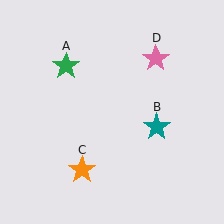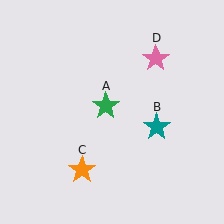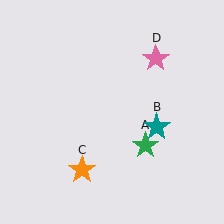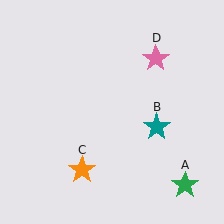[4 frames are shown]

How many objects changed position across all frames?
1 object changed position: green star (object A).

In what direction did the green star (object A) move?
The green star (object A) moved down and to the right.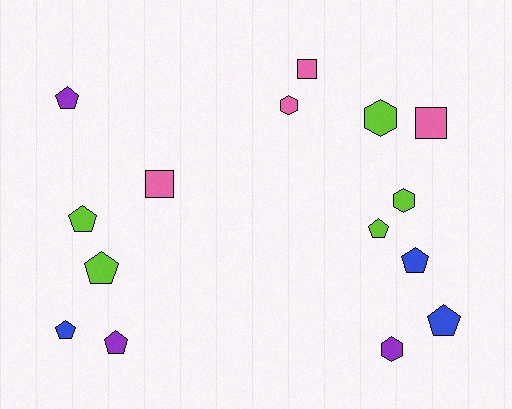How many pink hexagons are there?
There is 1 pink hexagon.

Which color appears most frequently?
Lime, with 5 objects.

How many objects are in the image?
There are 15 objects.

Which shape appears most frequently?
Pentagon, with 8 objects.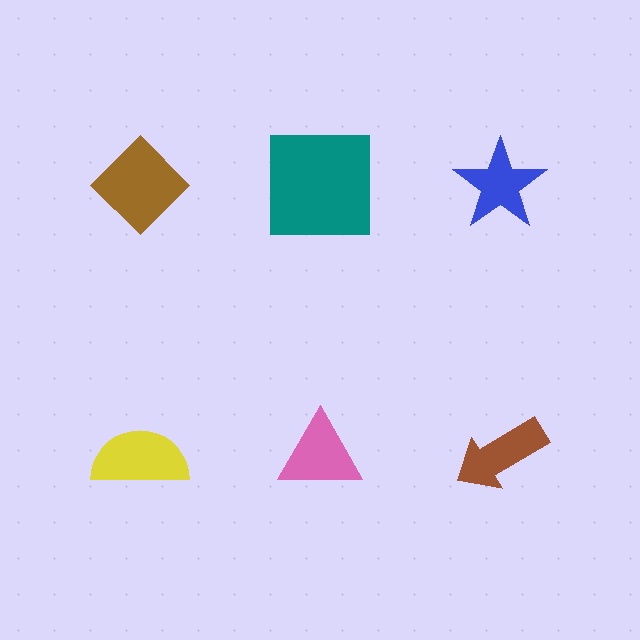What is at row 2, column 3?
A brown arrow.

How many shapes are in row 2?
3 shapes.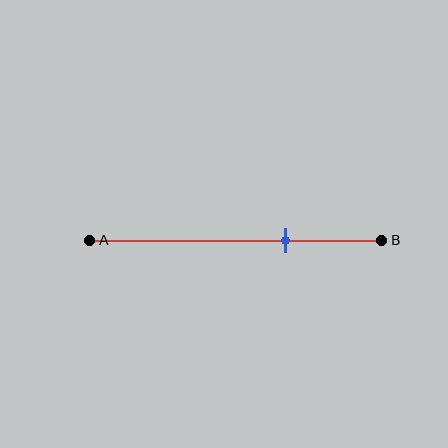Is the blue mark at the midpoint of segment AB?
No, the mark is at about 65% from A, not at the 50% midpoint.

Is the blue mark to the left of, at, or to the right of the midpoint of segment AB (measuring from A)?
The blue mark is to the right of the midpoint of segment AB.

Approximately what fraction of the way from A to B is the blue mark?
The blue mark is approximately 65% of the way from A to B.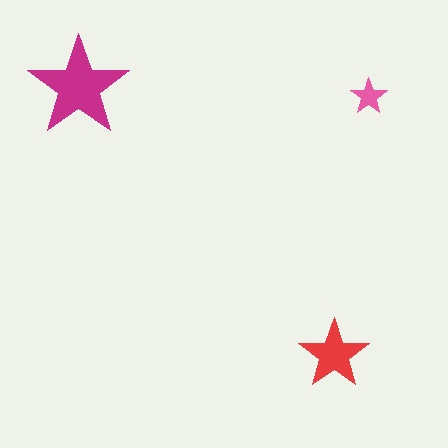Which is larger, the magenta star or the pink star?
The magenta one.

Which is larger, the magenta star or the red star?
The magenta one.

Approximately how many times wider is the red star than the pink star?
About 2 times wider.